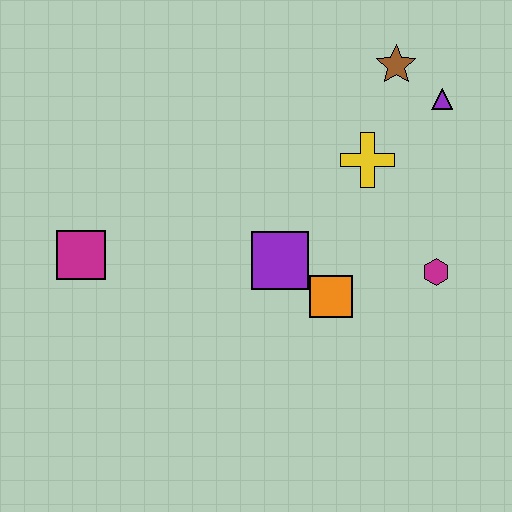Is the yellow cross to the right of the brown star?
No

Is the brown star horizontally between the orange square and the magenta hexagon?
Yes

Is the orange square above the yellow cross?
No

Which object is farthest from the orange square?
The magenta square is farthest from the orange square.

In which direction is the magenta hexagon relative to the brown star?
The magenta hexagon is below the brown star.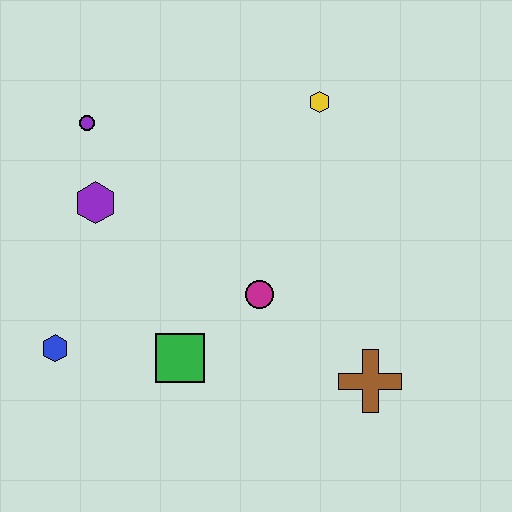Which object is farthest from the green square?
The yellow hexagon is farthest from the green square.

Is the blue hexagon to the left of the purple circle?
Yes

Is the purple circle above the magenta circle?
Yes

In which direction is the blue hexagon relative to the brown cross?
The blue hexagon is to the left of the brown cross.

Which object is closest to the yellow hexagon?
The magenta circle is closest to the yellow hexagon.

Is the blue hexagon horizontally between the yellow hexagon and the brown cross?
No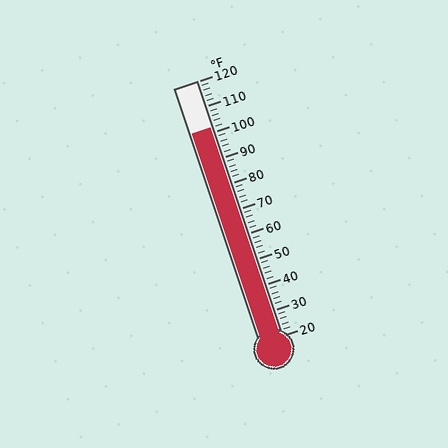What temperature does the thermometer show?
The thermometer shows approximately 102°F.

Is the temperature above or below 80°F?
The temperature is above 80°F.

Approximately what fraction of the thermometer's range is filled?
The thermometer is filled to approximately 80% of its range.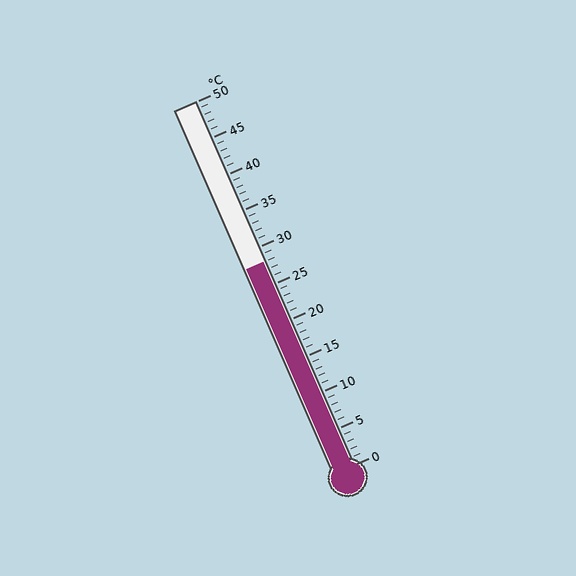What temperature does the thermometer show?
The thermometer shows approximately 28°C.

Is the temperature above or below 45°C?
The temperature is below 45°C.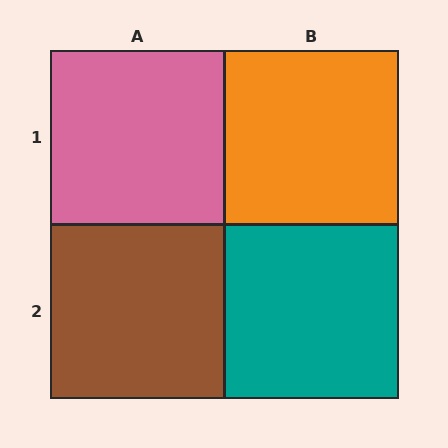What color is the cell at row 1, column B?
Orange.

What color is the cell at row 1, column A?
Pink.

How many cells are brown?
1 cell is brown.